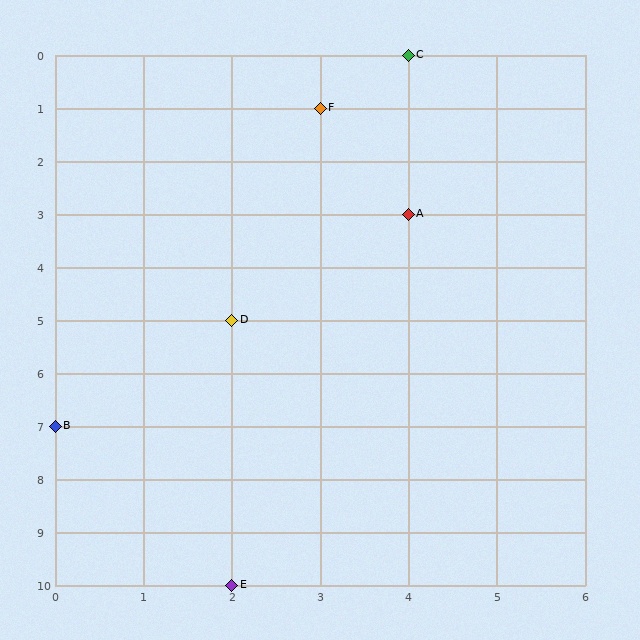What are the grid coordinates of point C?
Point C is at grid coordinates (4, 0).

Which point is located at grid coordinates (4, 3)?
Point A is at (4, 3).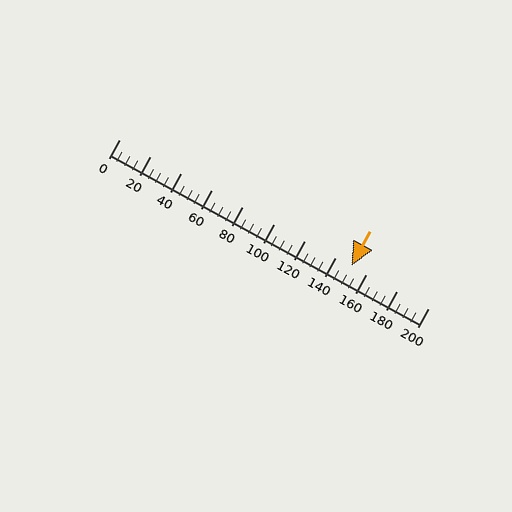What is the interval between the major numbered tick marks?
The major tick marks are spaced 20 units apart.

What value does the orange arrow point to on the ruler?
The orange arrow points to approximately 150.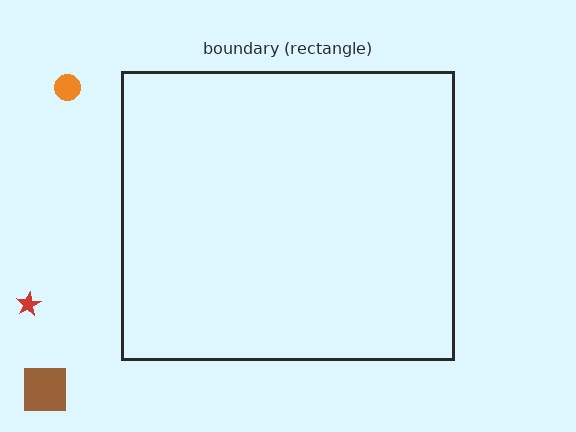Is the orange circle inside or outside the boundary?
Outside.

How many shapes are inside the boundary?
0 inside, 3 outside.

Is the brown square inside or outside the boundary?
Outside.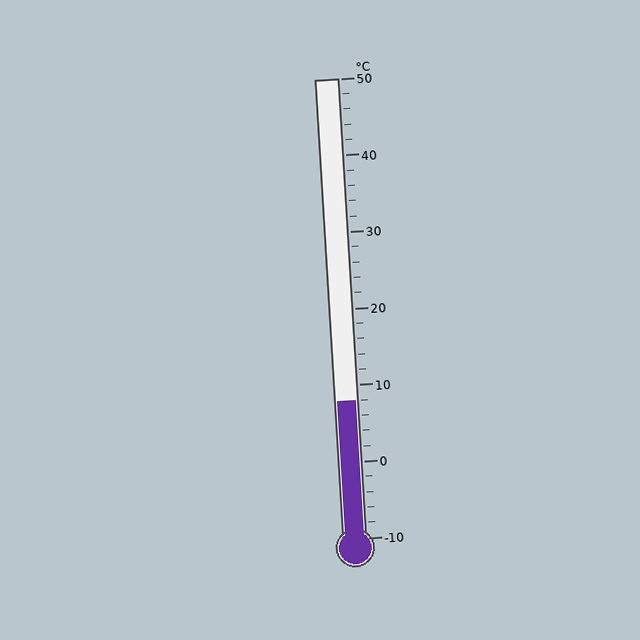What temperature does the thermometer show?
The thermometer shows approximately 8°C.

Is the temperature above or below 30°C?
The temperature is below 30°C.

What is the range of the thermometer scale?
The thermometer scale ranges from -10°C to 50°C.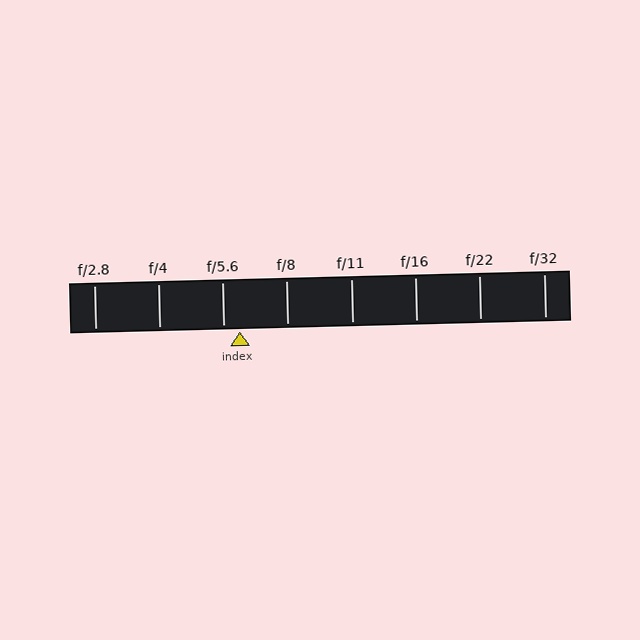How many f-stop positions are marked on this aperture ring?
There are 8 f-stop positions marked.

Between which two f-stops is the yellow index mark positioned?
The index mark is between f/5.6 and f/8.